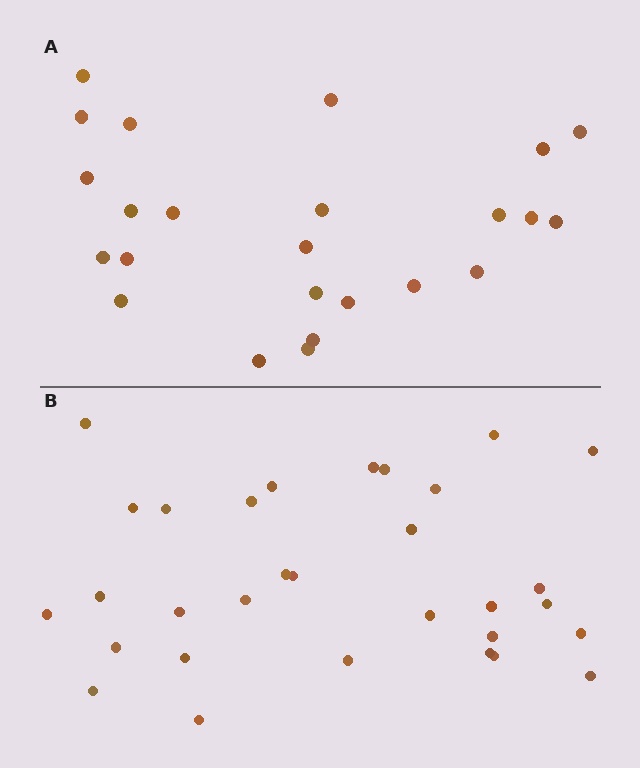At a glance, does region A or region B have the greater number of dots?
Region B (the bottom region) has more dots.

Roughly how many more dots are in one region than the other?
Region B has roughly 8 or so more dots than region A.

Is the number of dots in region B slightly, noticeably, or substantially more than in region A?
Region B has noticeably more, but not dramatically so. The ratio is roughly 1.3 to 1.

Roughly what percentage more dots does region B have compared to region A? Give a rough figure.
About 30% more.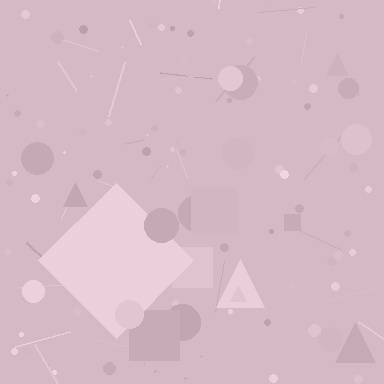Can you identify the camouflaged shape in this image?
The camouflaged shape is a diamond.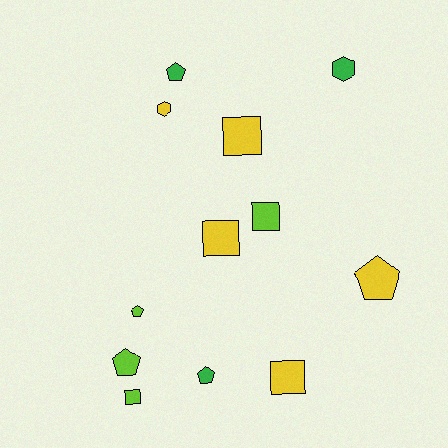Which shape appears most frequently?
Square, with 5 objects.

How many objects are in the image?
There are 12 objects.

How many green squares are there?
There are no green squares.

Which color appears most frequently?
Yellow, with 5 objects.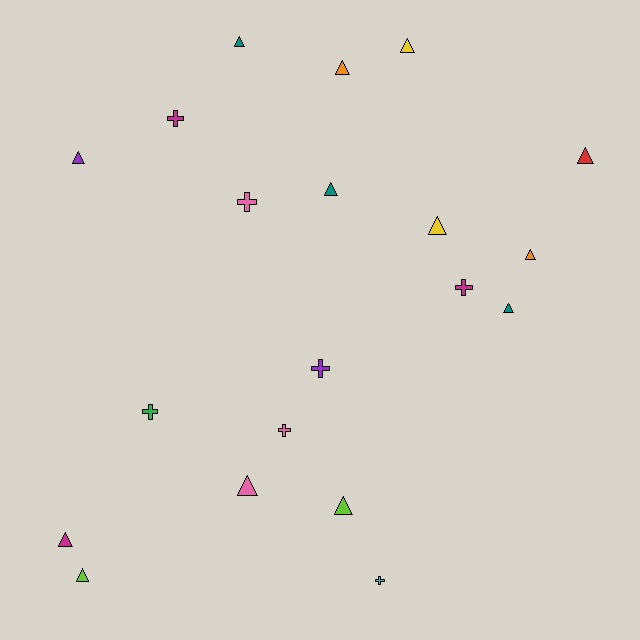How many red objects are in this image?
There is 1 red object.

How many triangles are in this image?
There are 13 triangles.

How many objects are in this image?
There are 20 objects.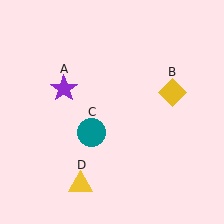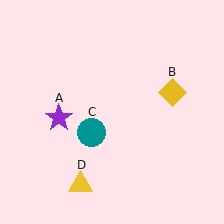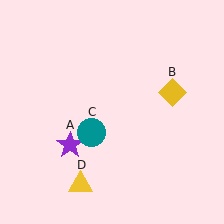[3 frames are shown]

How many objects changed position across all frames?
1 object changed position: purple star (object A).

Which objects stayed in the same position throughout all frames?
Yellow diamond (object B) and teal circle (object C) and yellow triangle (object D) remained stationary.